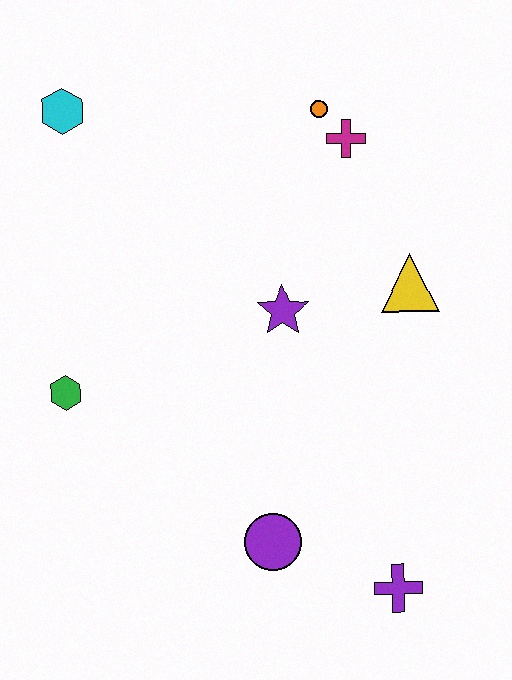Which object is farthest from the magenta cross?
The purple cross is farthest from the magenta cross.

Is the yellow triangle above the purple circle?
Yes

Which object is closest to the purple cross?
The purple circle is closest to the purple cross.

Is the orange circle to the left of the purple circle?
No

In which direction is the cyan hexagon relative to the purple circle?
The cyan hexagon is above the purple circle.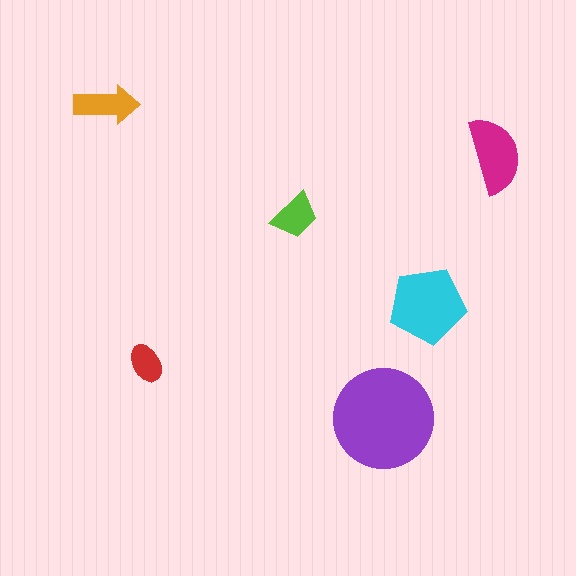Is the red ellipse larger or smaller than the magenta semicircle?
Smaller.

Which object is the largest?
The purple circle.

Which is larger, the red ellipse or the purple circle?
The purple circle.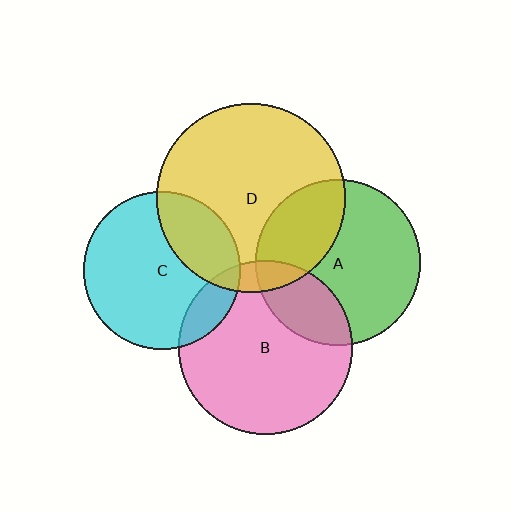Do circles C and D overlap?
Yes.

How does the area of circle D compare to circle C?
Approximately 1.4 times.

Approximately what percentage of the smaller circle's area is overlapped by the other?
Approximately 25%.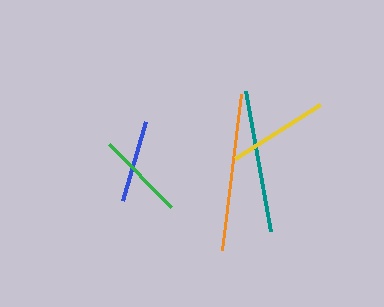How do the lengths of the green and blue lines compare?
The green and blue lines are approximately the same length.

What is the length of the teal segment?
The teal segment is approximately 142 pixels long.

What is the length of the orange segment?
The orange segment is approximately 157 pixels long.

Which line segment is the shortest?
The blue line is the shortest at approximately 82 pixels.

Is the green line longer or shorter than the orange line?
The orange line is longer than the green line.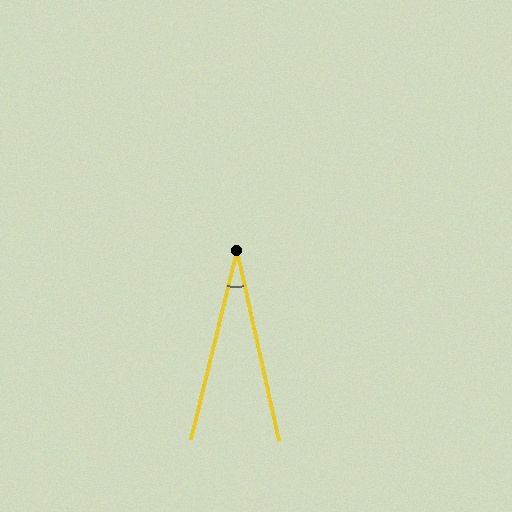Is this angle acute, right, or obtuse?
It is acute.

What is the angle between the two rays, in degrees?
Approximately 26 degrees.